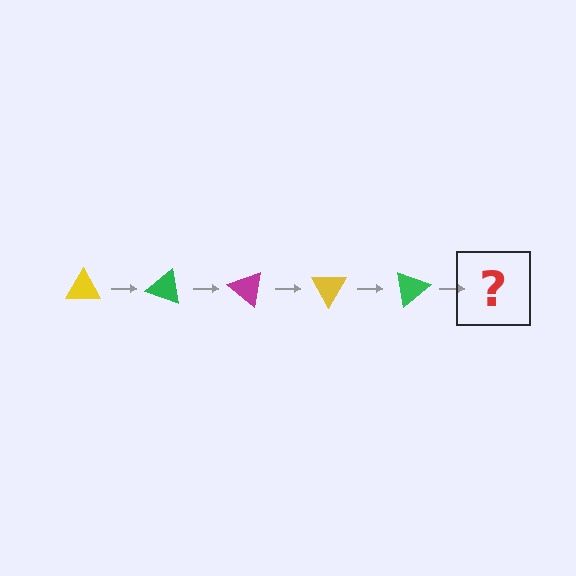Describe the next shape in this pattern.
It should be a magenta triangle, rotated 100 degrees from the start.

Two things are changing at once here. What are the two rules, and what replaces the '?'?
The two rules are that it rotates 20 degrees each step and the color cycles through yellow, green, and magenta. The '?' should be a magenta triangle, rotated 100 degrees from the start.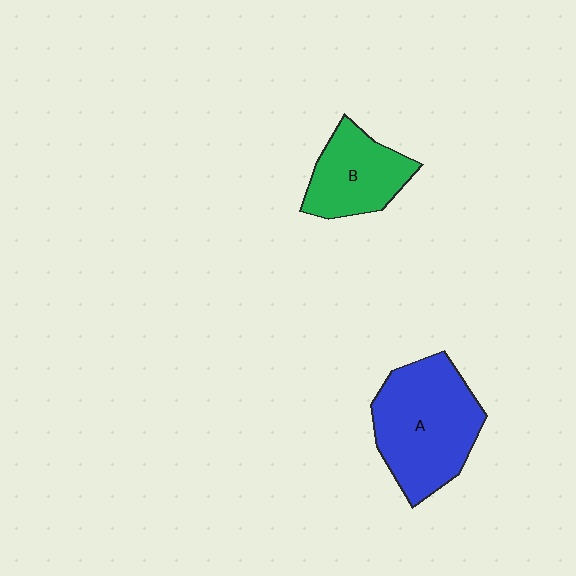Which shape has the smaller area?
Shape B (green).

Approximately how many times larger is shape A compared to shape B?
Approximately 1.6 times.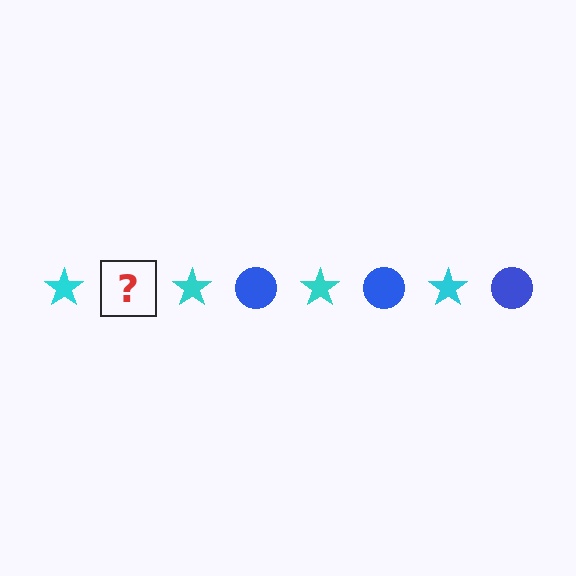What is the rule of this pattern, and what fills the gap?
The rule is that the pattern alternates between cyan star and blue circle. The gap should be filled with a blue circle.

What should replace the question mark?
The question mark should be replaced with a blue circle.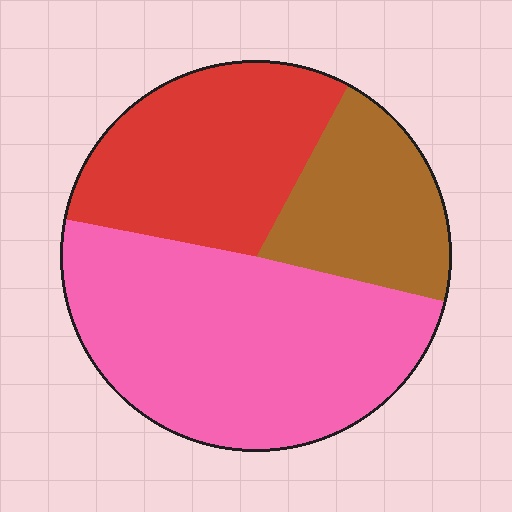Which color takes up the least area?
Brown, at roughly 20%.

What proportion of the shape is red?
Red takes up about one third (1/3) of the shape.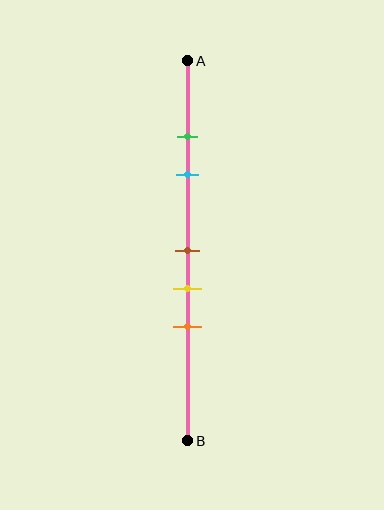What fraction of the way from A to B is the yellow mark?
The yellow mark is approximately 60% (0.6) of the way from A to B.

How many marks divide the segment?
There are 5 marks dividing the segment.